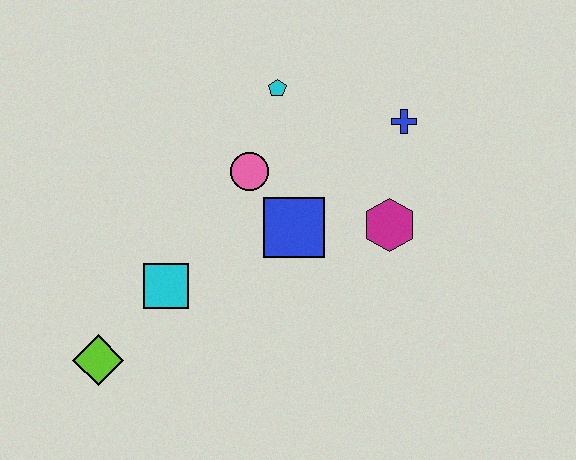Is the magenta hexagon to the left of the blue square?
No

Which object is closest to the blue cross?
The magenta hexagon is closest to the blue cross.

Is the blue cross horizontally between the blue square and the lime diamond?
No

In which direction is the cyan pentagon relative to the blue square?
The cyan pentagon is above the blue square.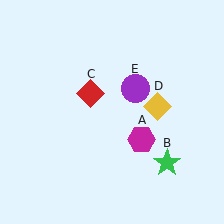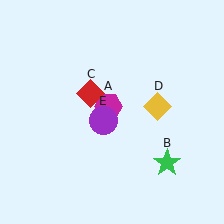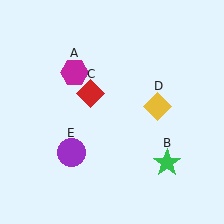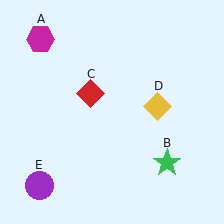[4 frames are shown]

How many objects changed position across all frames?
2 objects changed position: magenta hexagon (object A), purple circle (object E).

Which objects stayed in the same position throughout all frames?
Green star (object B) and red diamond (object C) and yellow diamond (object D) remained stationary.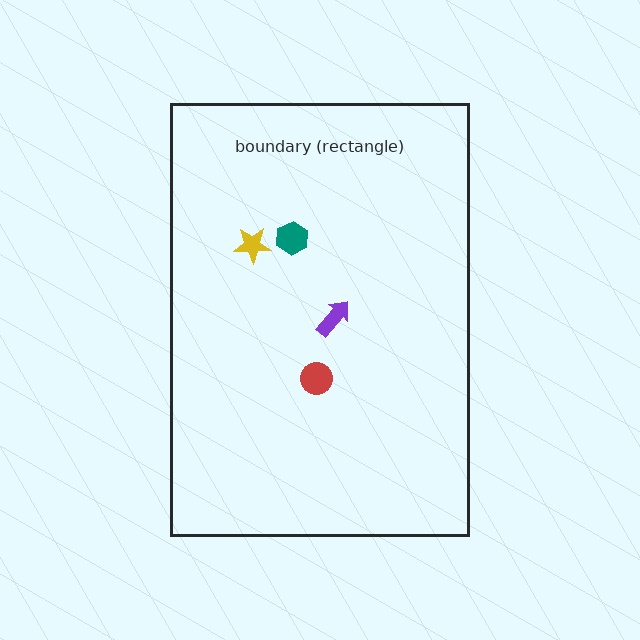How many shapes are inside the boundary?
4 inside, 0 outside.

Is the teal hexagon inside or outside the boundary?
Inside.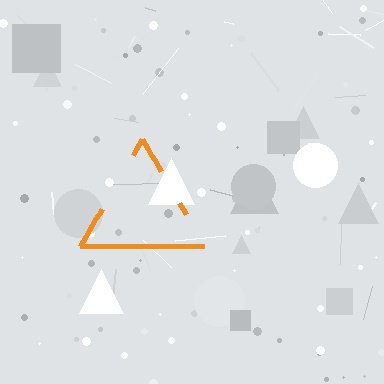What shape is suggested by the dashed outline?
The dashed outline suggests a triangle.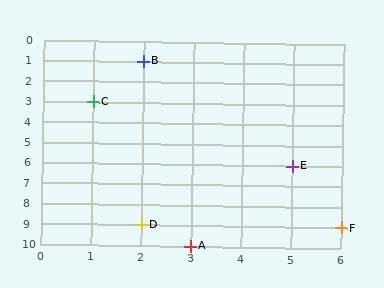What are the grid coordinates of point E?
Point E is at grid coordinates (5, 6).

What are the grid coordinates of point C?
Point C is at grid coordinates (1, 3).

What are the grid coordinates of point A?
Point A is at grid coordinates (3, 10).